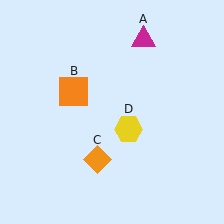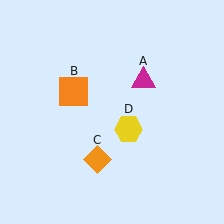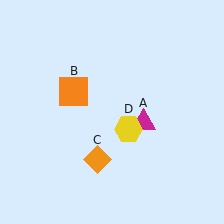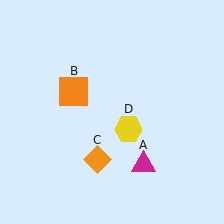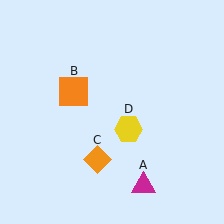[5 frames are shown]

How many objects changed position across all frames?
1 object changed position: magenta triangle (object A).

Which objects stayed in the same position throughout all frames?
Orange square (object B) and orange diamond (object C) and yellow hexagon (object D) remained stationary.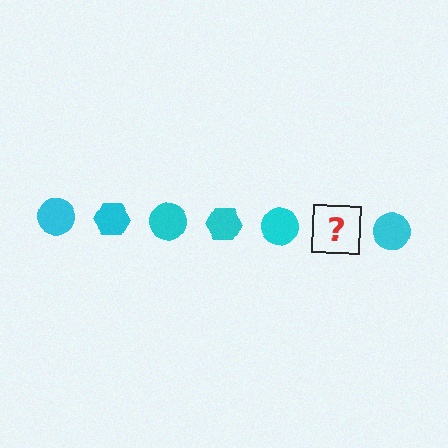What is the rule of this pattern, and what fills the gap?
The rule is that the pattern cycles through circle, hexagon shapes in cyan. The gap should be filled with a cyan hexagon.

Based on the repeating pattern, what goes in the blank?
The blank should be a cyan hexagon.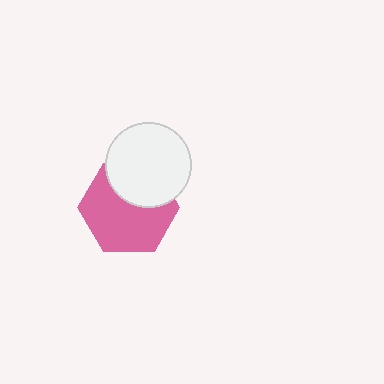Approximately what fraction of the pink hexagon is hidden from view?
Roughly 33% of the pink hexagon is hidden behind the white circle.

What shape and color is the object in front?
The object in front is a white circle.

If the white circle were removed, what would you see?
You would see the complete pink hexagon.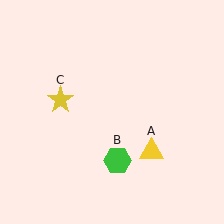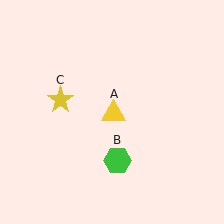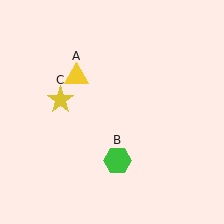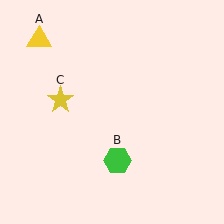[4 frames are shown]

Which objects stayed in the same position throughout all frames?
Green hexagon (object B) and yellow star (object C) remained stationary.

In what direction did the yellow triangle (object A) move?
The yellow triangle (object A) moved up and to the left.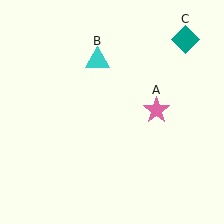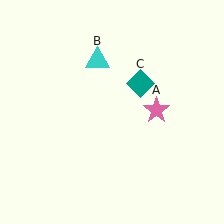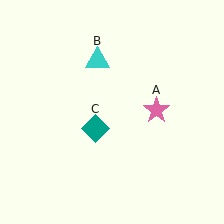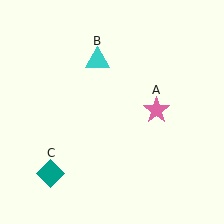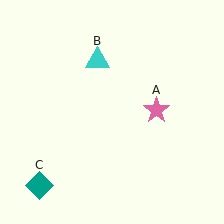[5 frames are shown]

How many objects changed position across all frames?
1 object changed position: teal diamond (object C).